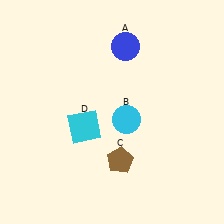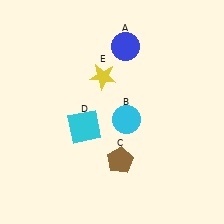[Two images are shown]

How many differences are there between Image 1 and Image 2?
There is 1 difference between the two images.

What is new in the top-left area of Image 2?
A yellow star (E) was added in the top-left area of Image 2.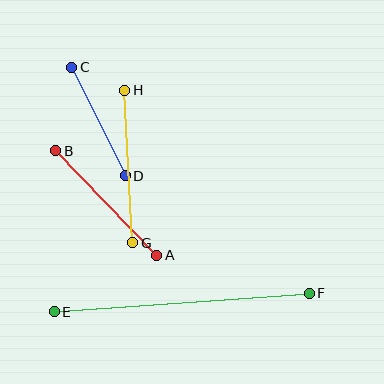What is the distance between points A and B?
The distance is approximately 145 pixels.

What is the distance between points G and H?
The distance is approximately 153 pixels.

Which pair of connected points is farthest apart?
Points E and F are farthest apart.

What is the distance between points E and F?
The distance is approximately 256 pixels.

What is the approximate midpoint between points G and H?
The midpoint is at approximately (129, 166) pixels.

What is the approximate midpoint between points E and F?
The midpoint is at approximately (182, 302) pixels.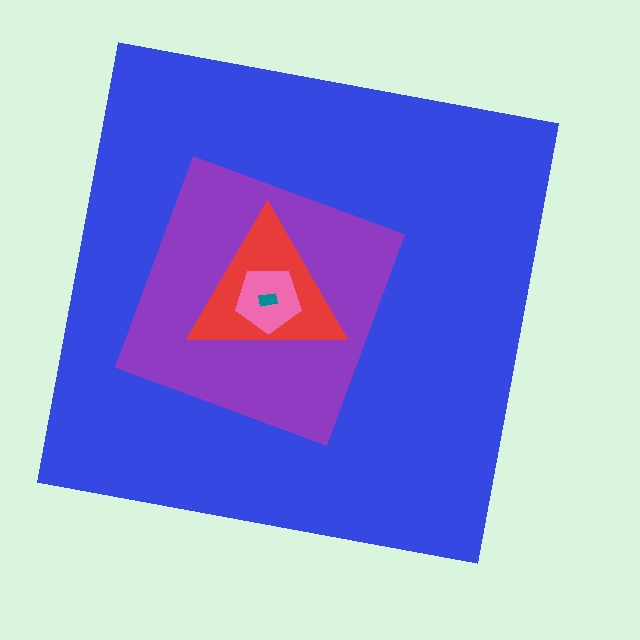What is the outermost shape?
The blue square.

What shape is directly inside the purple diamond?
The red triangle.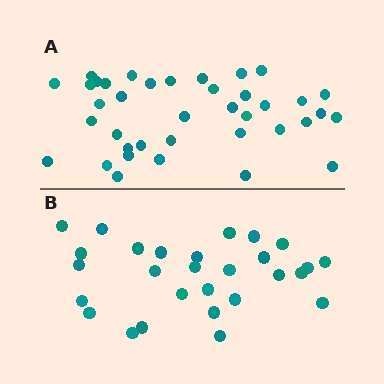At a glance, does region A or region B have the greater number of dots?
Region A (the top region) has more dots.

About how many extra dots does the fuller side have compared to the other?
Region A has roughly 10 or so more dots than region B.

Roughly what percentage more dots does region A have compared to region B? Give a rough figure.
About 35% more.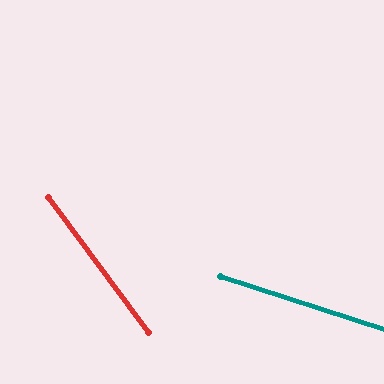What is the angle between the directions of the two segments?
Approximately 35 degrees.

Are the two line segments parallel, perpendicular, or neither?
Neither parallel nor perpendicular — they differ by about 35°.